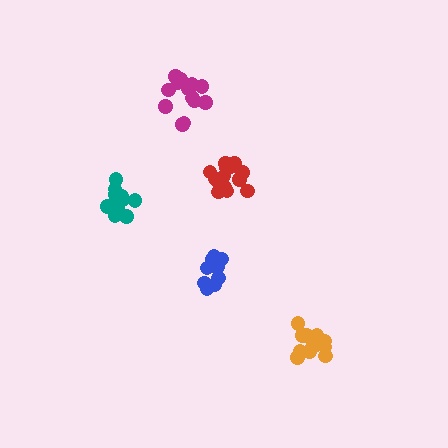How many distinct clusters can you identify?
There are 5 distinct clusters.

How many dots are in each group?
Group 1: 14 dots, Group 2: 12 dots, Group 3: 15 dots, Group 4: 16 dots, Group 5: 11 dots (68 total).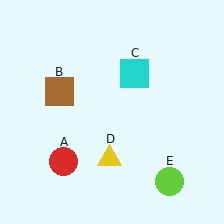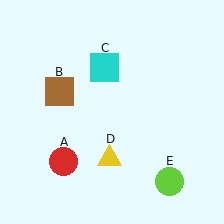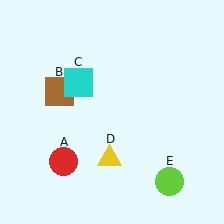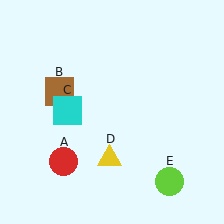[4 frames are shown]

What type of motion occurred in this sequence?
The cyan square (object C) rotated counterclockwise around the center of the scene.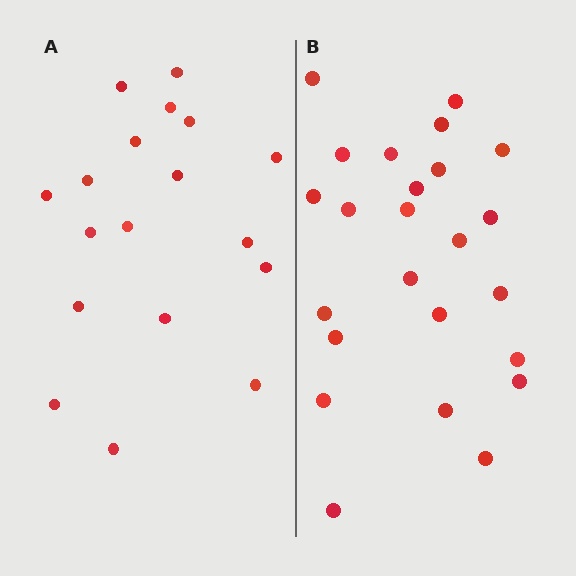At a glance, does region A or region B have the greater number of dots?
Region B (the right region) has more dots.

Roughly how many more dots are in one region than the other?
Region B has about 6 more dots than region A.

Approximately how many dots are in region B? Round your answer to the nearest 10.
About 20 dots. (The exact count is 24, which rounds to 20.)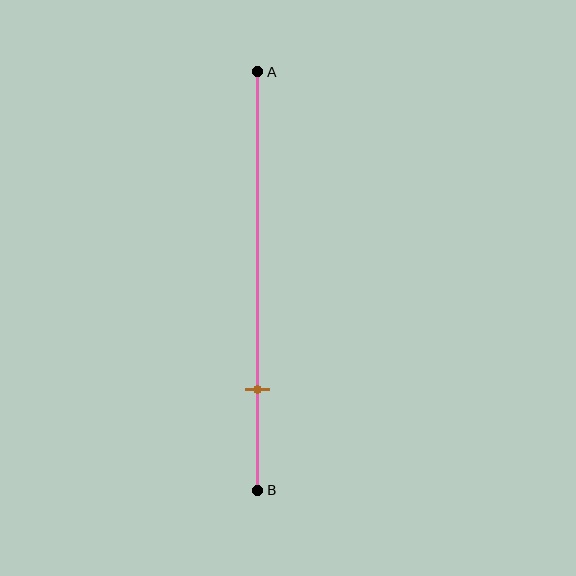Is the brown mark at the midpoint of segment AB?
No, the mark is at about 75% from A, not at the 50% midpoint.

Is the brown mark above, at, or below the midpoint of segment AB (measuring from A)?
The brown mark is below the midpoint of segment AB.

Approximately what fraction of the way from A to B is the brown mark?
The brown mark is approximately 75% of the way from A to B.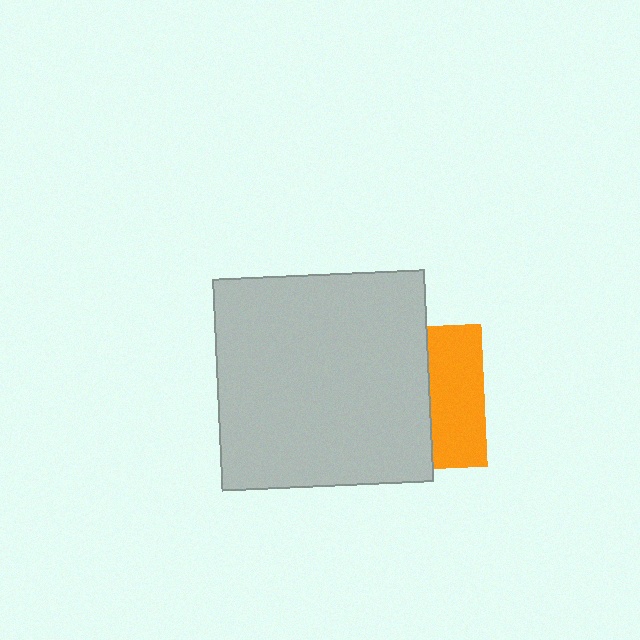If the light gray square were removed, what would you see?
You would see the complete orange square.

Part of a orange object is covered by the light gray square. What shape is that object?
It is a square.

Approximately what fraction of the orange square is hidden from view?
Roughly 62% of the orange square is hidden behind the light gray square.